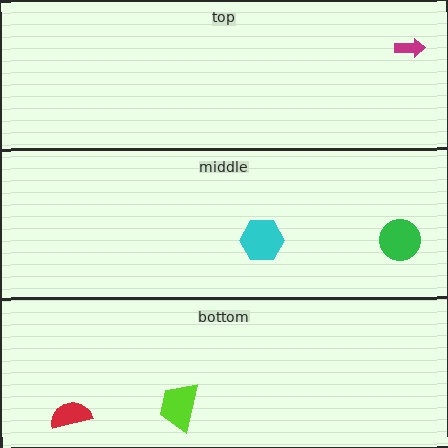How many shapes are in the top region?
1.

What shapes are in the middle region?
The green circle, the cyan hexagon.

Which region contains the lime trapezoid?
The bottom region.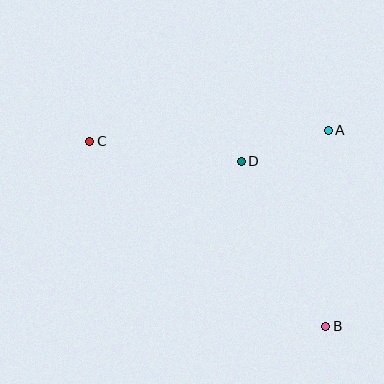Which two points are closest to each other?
Points A and D are closest to each other.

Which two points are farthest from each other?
Points B and C are farthest from each other.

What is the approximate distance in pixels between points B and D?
The distance between B and D is approximately 186 pixels.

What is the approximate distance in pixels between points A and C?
The distance between A and C is approximately 239 pixels.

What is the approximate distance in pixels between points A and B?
The distance between A and B is approximately 196 pixels.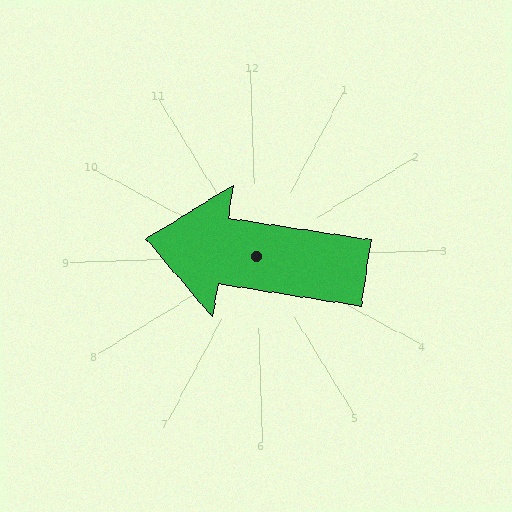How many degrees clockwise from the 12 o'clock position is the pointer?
Approximately 281 degrees.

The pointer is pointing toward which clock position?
Roughly 9 o'clock.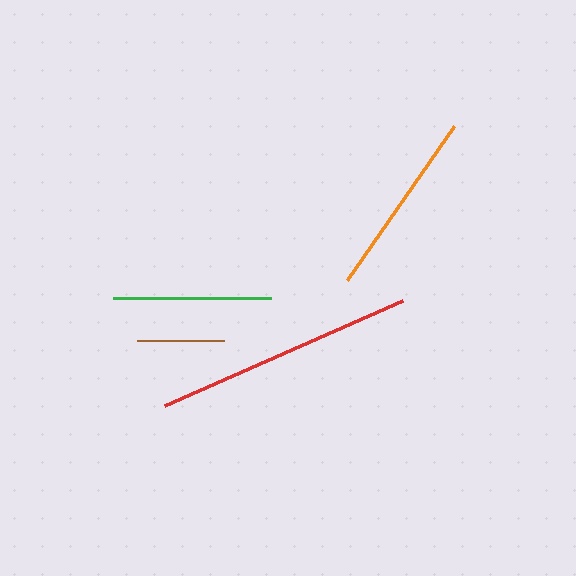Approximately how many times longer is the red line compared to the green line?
The red line is approximately 1.6 times the length of the green line.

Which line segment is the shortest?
The brown line is the shortest at approximately 87 pixels.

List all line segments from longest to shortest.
From longest to shortest: red, orange, green, brown.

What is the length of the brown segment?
The brown segment is approximately 87 pixels long.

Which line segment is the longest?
The red line is the longest at approximately 260 pixels.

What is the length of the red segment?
The red segment is approximately 260 pixels long.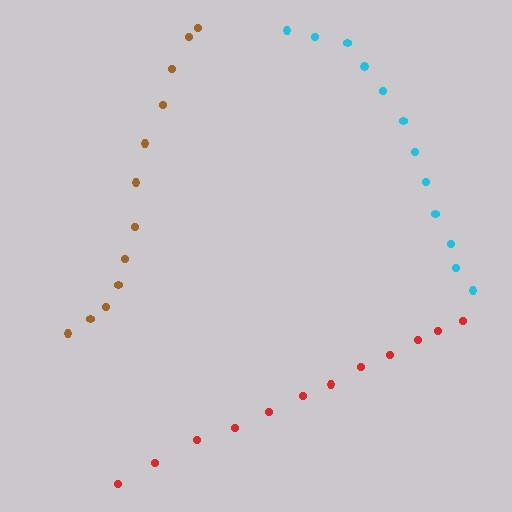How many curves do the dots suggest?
There are 3 distinct paths.